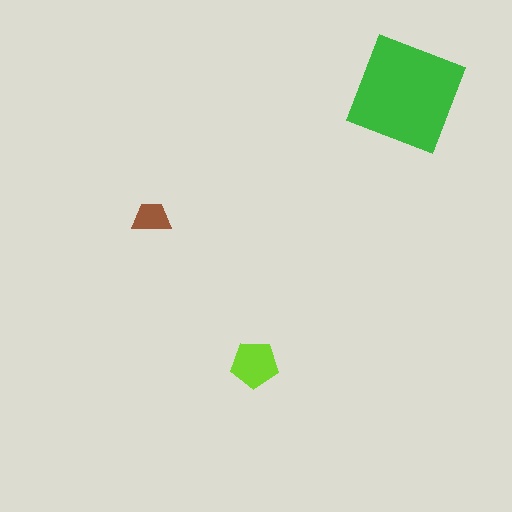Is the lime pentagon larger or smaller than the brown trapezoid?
Larger.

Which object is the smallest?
The brown trapezoid.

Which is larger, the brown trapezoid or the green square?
The green square.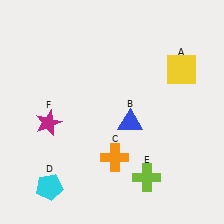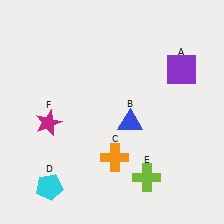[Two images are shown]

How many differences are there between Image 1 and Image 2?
There is 1 difference between the two images.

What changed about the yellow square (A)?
In Image 1, A is yellow. In Image 2, it changed to purple.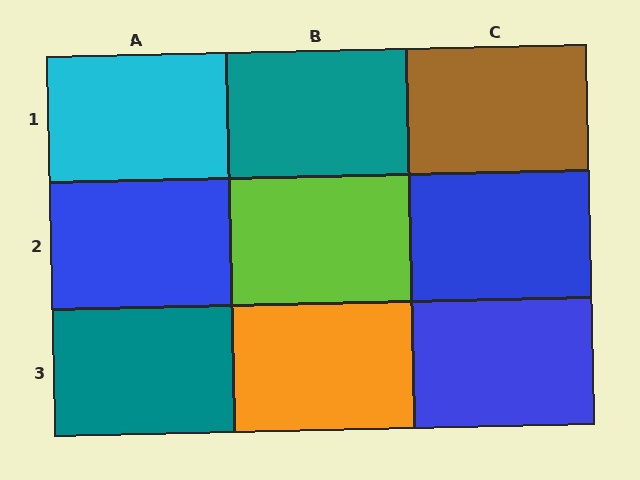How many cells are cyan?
1 cell is cyan.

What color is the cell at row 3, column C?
Blue.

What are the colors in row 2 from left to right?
Blue, lime, blue.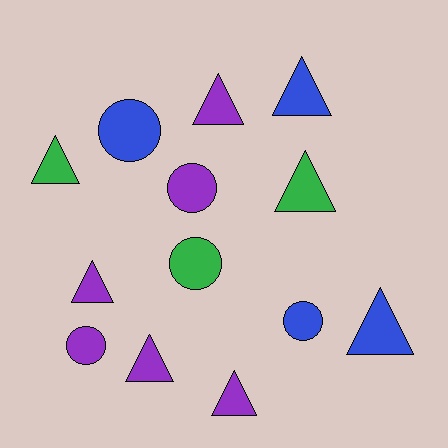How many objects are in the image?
There are 13 objects.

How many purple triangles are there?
There are 4 purple triangles.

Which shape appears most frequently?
Triangle, with 8 objects.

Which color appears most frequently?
Purple, with 6 objects.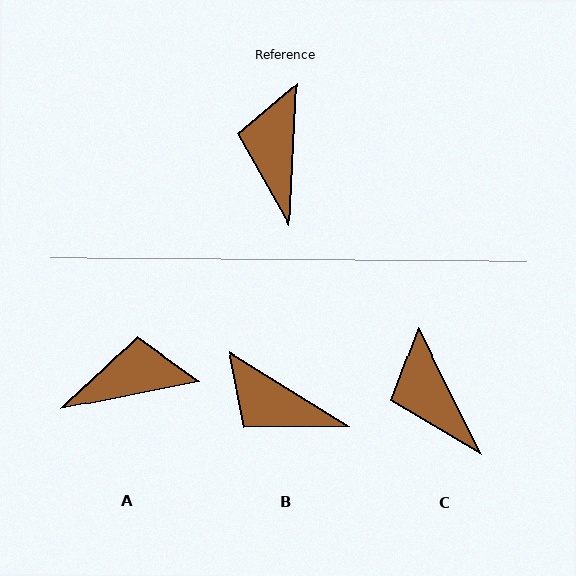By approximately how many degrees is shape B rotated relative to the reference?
Approximately 61 degrees counter-clockwise.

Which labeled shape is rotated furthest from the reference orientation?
A, about 76 degrees away.